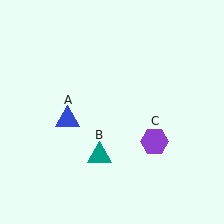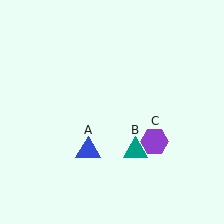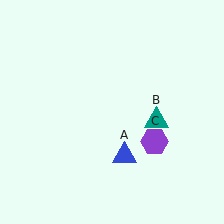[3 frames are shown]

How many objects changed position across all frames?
2 objects changed position: blue triangle (object A), teal triangle (object B).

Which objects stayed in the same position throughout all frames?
Purple hexagon (object C) remained stationary.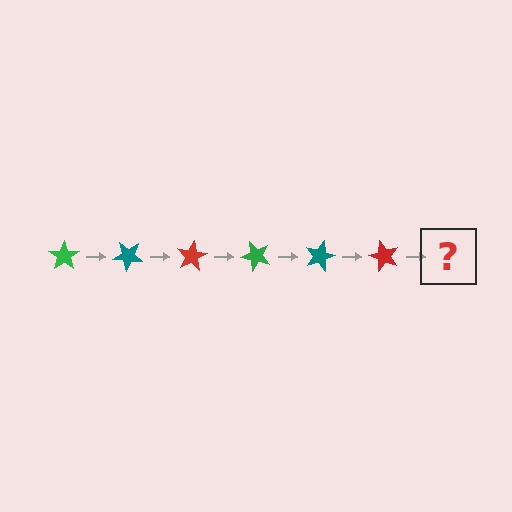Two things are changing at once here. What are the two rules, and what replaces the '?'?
The two rules are that it rotates 40 degrees each step and the color cycles through green, teal, and red. The '?' should be a green star, rotated 240 degrees from the start.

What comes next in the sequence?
The next element should be a green star, rotated 240 degrees from the start.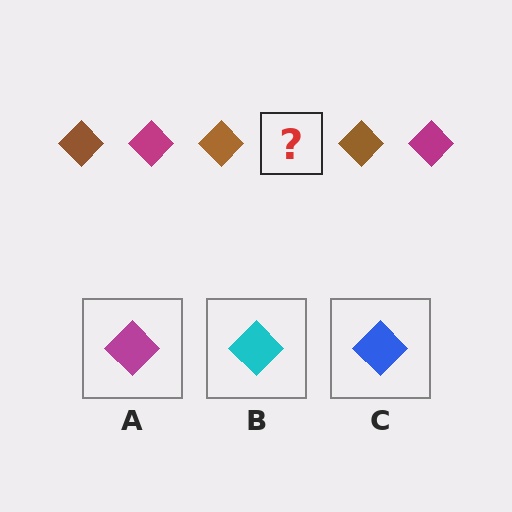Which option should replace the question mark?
Option A.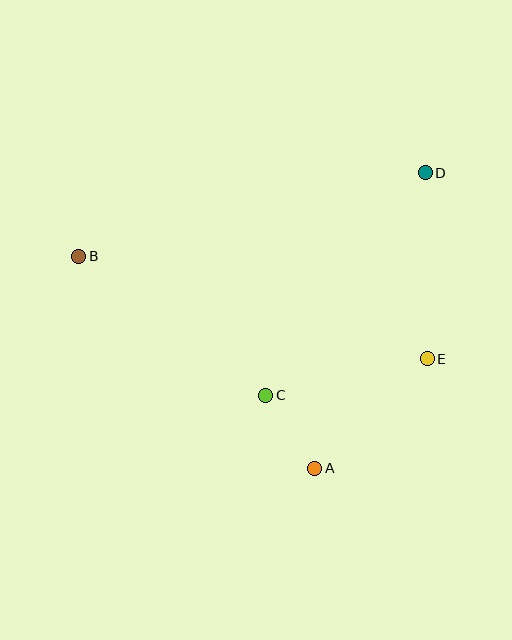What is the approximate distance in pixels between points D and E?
The distance between D and E is approximately 186 pixels.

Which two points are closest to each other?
Points A and C are closest to each other.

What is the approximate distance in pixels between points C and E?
The distance between C and E is approximately 166 pixels.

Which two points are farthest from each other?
Points B and E are farthest from each other.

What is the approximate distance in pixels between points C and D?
The distance between C and D is approximately 274 pixels.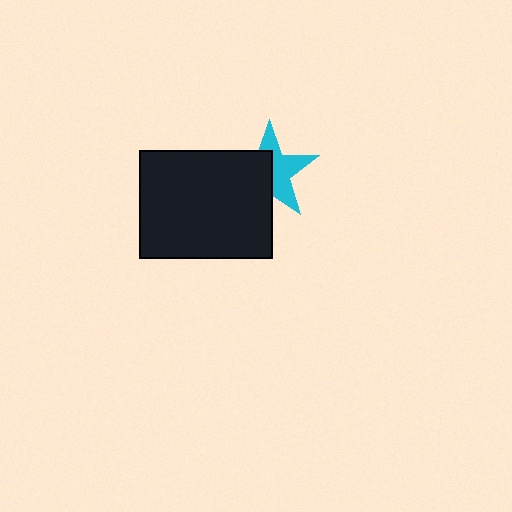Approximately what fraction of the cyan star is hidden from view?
Roughly 50% of the cyan star is hidden behind the black rectangle.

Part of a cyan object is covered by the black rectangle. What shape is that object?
It is a star.